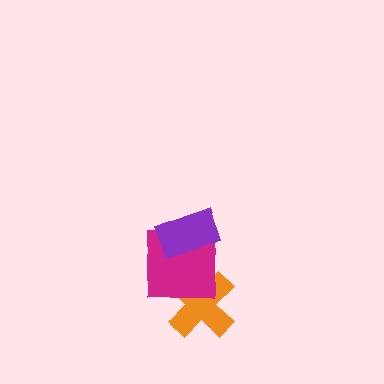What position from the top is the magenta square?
The magenta square is 2nd from the top.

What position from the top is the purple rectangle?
The purple rectangle is 1st from the top.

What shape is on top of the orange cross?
The magenta square is on top of the orange cross.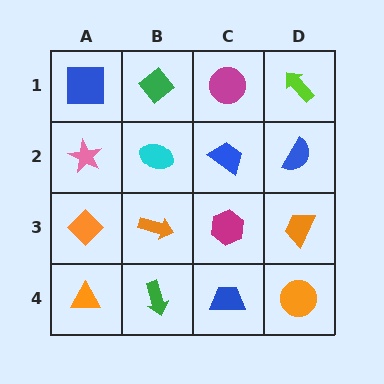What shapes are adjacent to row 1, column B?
A cyan ellipse (row 2, column B), a blue square (row 1, column A), a magenta circle (row 1, column C).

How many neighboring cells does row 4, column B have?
3.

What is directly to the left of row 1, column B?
A blue square.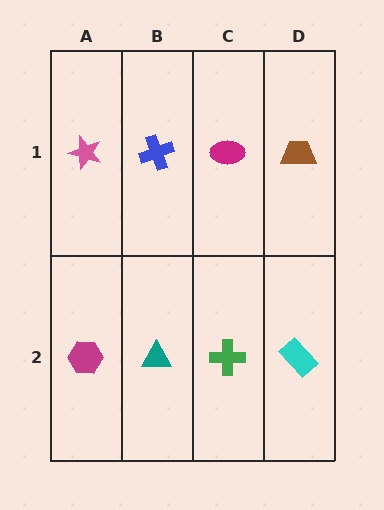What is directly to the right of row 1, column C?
A brown trapezoid.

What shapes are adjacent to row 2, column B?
A blue cross (row 1, column B), a magenta hexagon (row 2, column A), a green cross (row 2, column C).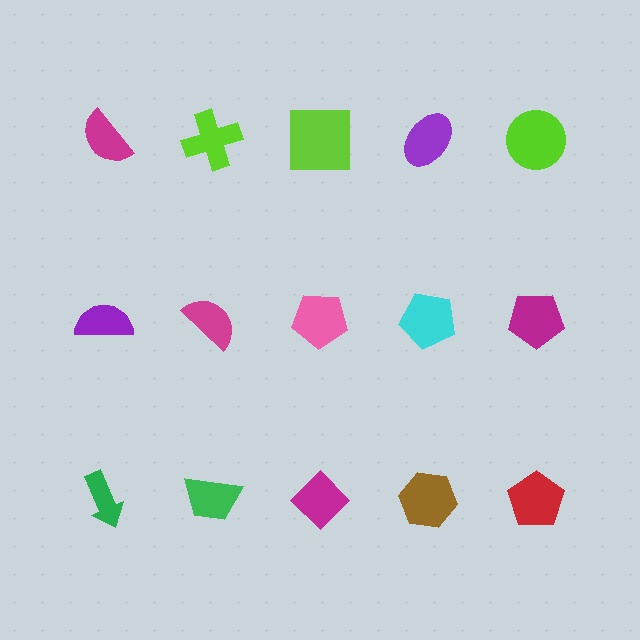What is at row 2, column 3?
A pink pentagon.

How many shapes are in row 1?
5 shapes.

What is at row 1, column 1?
A magenta semicircle.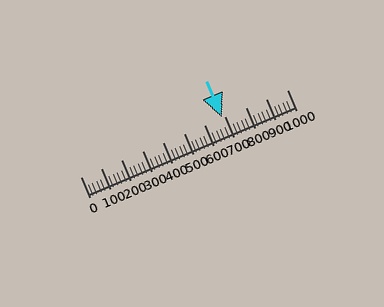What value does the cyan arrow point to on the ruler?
The cyan arrow points to approximately 683.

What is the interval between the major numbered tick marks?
The major tick marks are spaced 100 units apart.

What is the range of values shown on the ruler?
The ruler shows values from 0 to 1000.